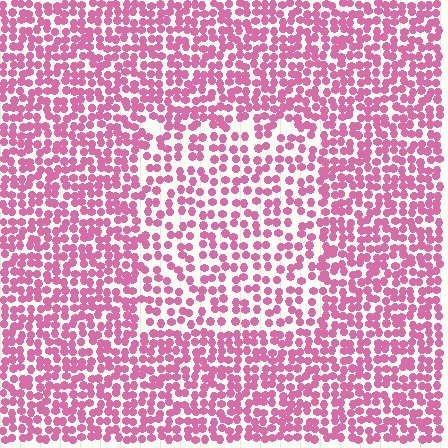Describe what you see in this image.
The image contains small pink elements arranged at two different densities. A rectangle-shaped region is visible where the elements are less densely packed than the surrounding area.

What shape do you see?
I see a rectangle.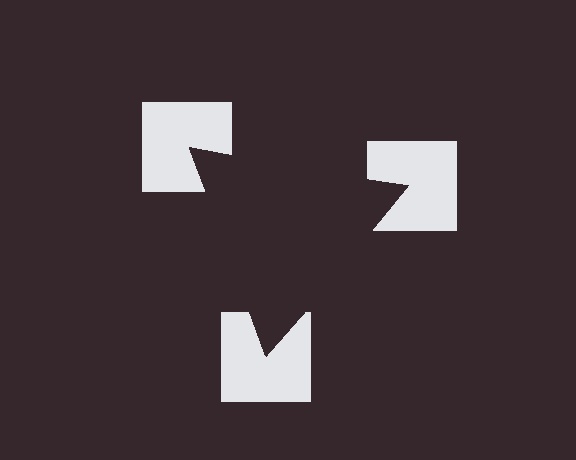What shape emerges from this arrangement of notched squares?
An illusory triangle — its edges are inferred from the aligned wedge cuts in the notched squares, not physically drawn.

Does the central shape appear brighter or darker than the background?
It typically appears slightly darker than the background, even though no actual brightness change is drawn.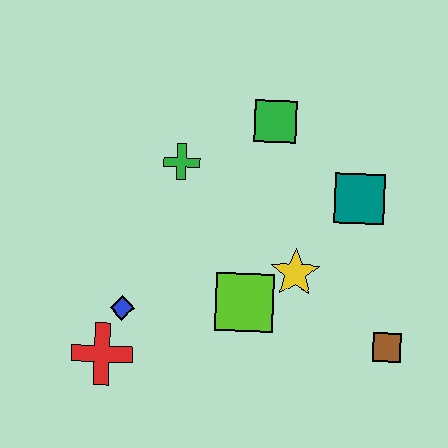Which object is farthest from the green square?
The red cross is farthest from the green square.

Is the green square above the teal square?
Yes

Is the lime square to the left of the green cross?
No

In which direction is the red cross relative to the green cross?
The red cross is below the green cross.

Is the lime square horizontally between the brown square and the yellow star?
No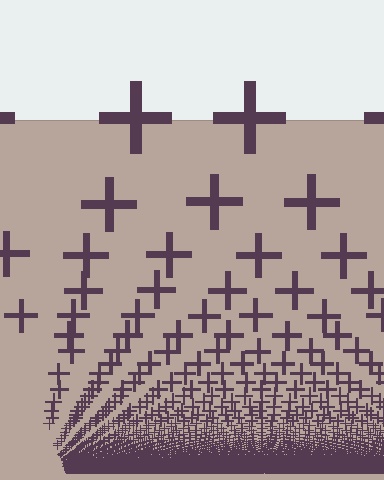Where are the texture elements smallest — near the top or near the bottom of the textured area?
Near the bottom.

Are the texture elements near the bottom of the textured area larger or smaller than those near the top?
Smaller. The gradient is inverted — elements near the bottom are smaller and denser.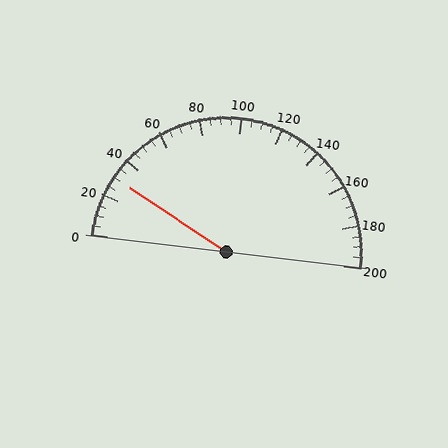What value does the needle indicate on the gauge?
The needle indicates approximately 30.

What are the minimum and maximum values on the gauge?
The gauge ranges from 0 to 200.